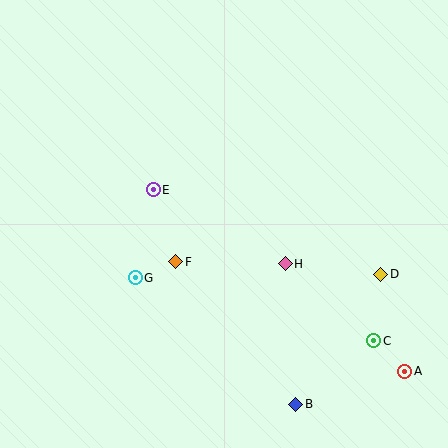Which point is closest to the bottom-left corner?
Point G is closest to the bottom-left corner.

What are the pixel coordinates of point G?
Point G is at (135, 278).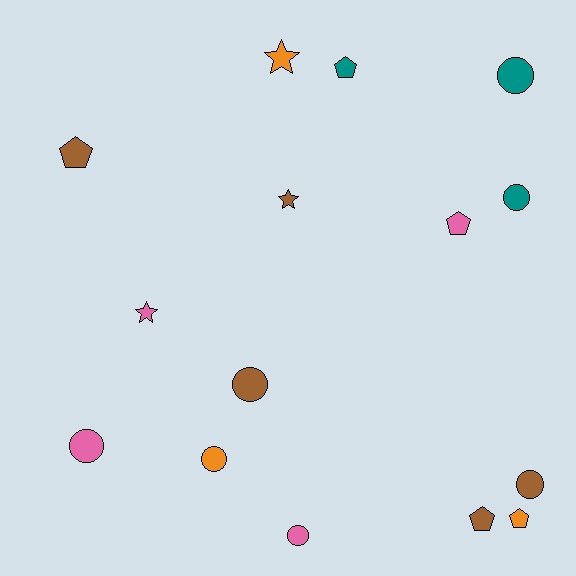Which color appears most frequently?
Brown, with 5 objects.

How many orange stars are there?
There is 1 orange star.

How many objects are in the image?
There are 15 objects.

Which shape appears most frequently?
Circle, with 7 objects.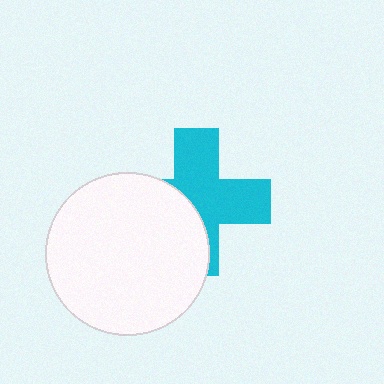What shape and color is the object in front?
The object in front is a white circle.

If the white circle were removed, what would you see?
You would see the complete cyan cross.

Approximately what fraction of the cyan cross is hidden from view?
Roughly 42% of the cyan cross is hidden behind the white circle.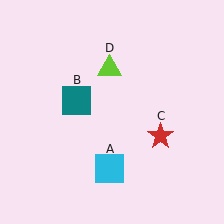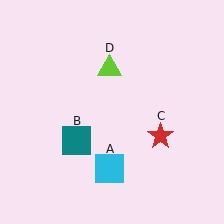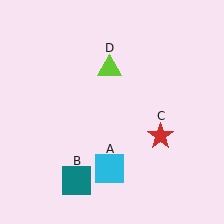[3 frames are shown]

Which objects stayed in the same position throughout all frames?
Cyan square (object A) and red star (object C) and lime triangle (object D) remained stationary.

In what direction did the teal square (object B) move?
The teal square (object B) moved down.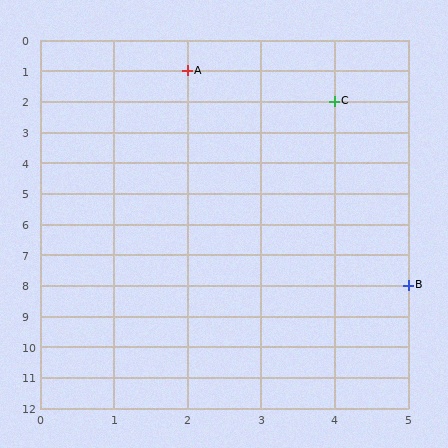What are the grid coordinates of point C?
Point C is at grid coordinates (4, 2).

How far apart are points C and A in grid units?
Points C and A are 2 columns and 1 row apart (about 2.2 grid units diagonally).